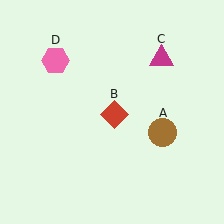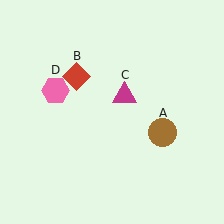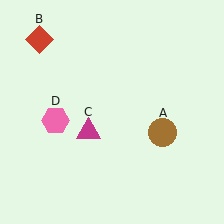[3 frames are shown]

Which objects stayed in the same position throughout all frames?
Brown circle (object A) remained stationary.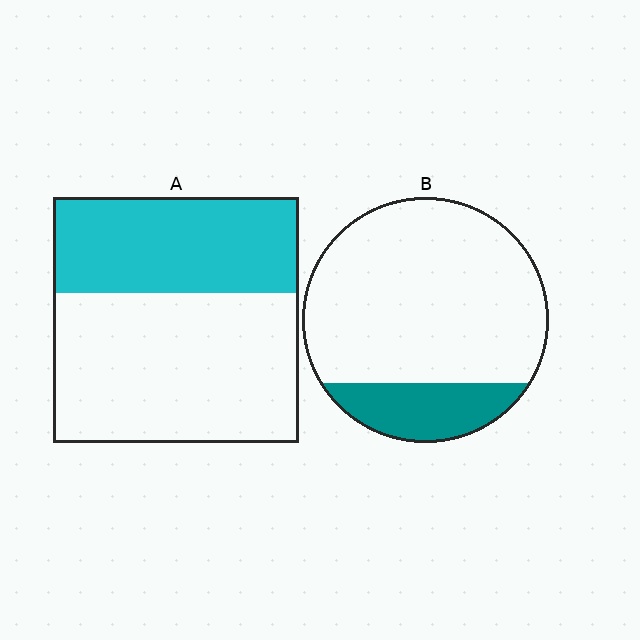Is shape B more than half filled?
No.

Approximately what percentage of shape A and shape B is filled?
A is approximately 40% and B is approximately 20%.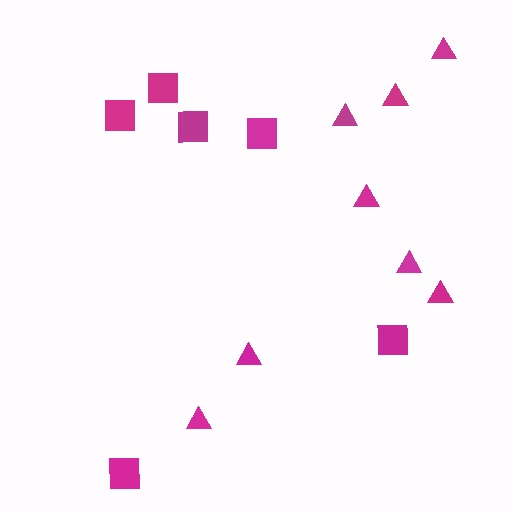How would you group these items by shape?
There are 2 groups: one group of triangles (8) and one group of squares (6).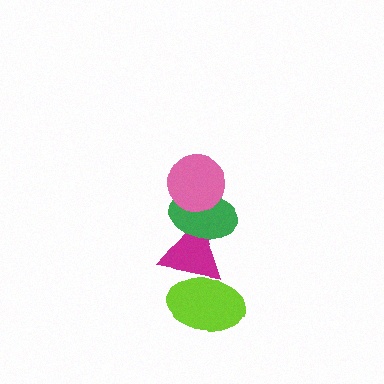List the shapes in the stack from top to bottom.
From top to bottom: the pink circle, the green ellipse, the magenta triangle, the lime ellipse.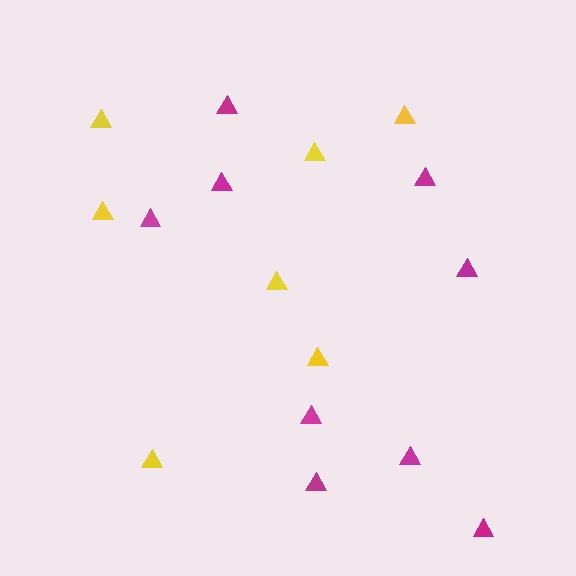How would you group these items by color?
There are 2 groups: one group of magenta triangles (9) and one group of yellow triangles (7).